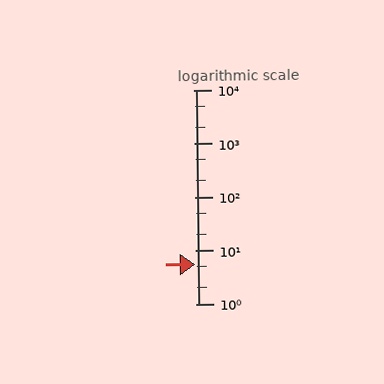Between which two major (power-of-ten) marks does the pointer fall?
The pointer is between 1 and 10.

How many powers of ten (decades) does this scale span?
The scale spans 4 decades, from 1 to 10000.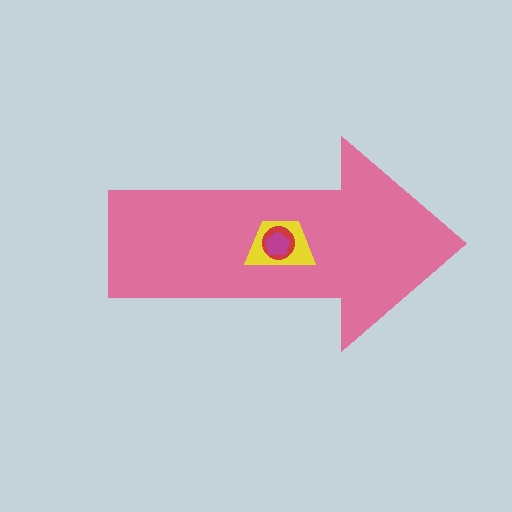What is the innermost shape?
The magenta pentagon.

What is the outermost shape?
The pink arrow.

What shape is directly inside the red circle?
The magenta pentagon.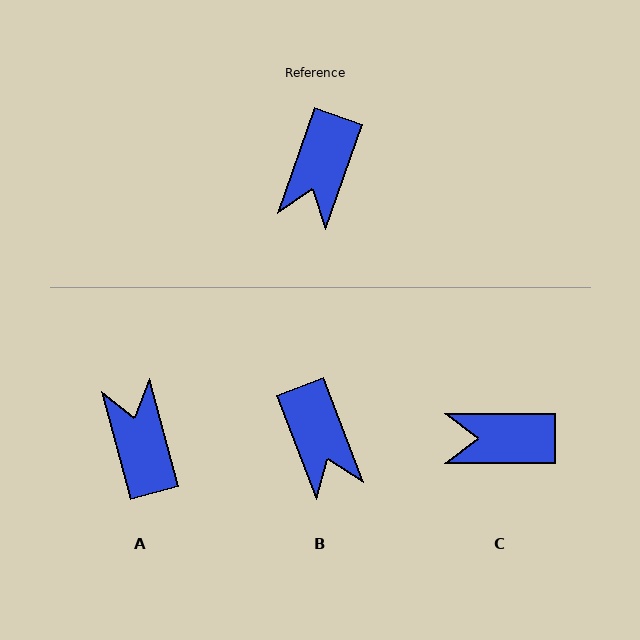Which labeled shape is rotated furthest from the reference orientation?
A, about 146 degrees away.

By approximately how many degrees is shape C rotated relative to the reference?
Approximately 71 degrees clockwise.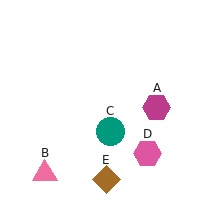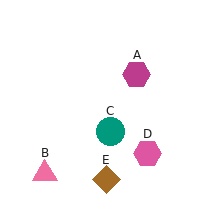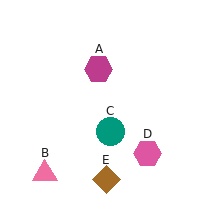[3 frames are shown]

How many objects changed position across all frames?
1 object changed position: magenta hexagon (object A).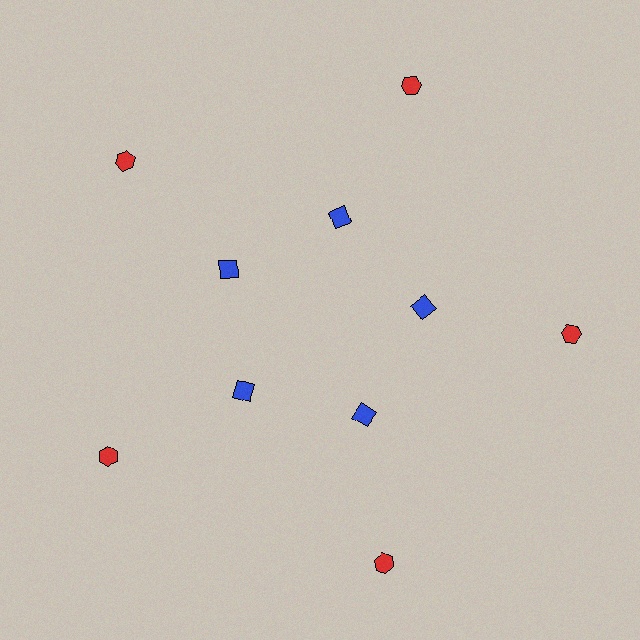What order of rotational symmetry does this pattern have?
This pattern has 5-fold rotational symmetry.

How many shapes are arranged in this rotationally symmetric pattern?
There are 10 shapes, arranged in 5 groups of 2.